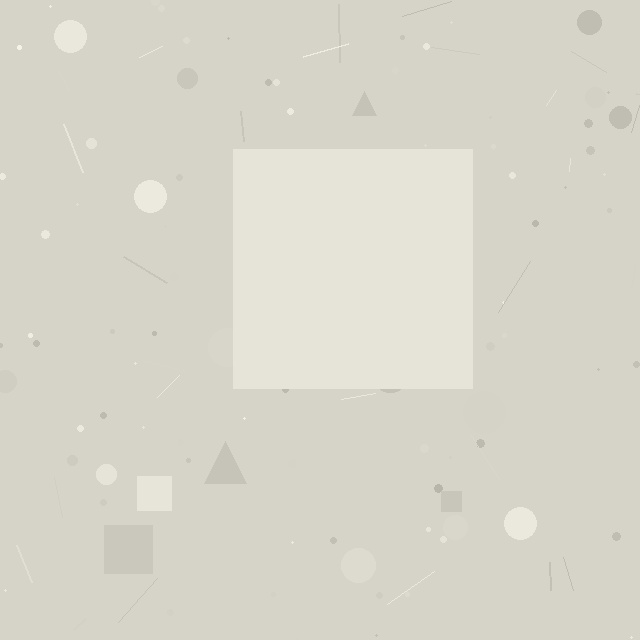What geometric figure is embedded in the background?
A square is embedded in the background.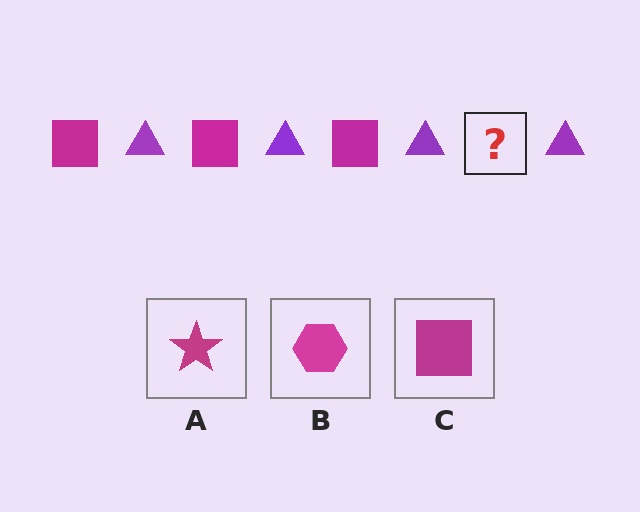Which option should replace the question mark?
Option C.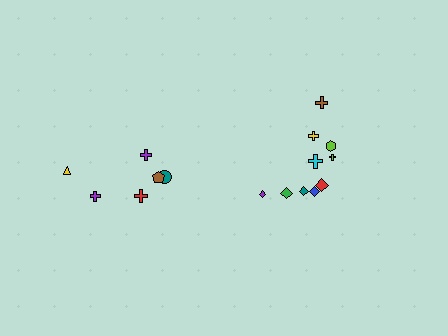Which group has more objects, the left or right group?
The right group.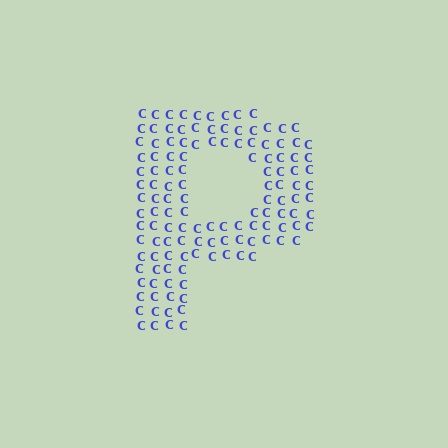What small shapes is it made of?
It is made of small letter C's.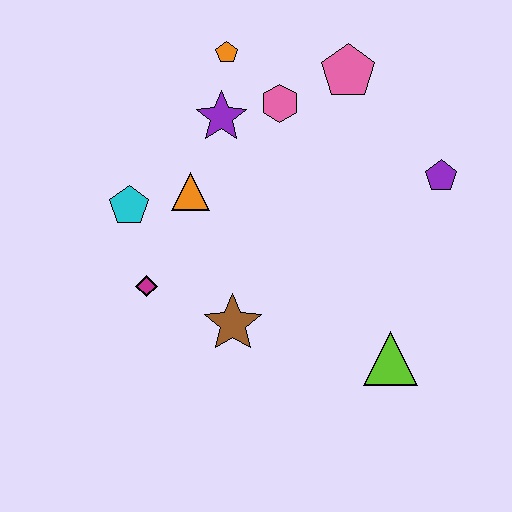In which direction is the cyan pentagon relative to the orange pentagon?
The cyan pentagon is below the orange pentagon.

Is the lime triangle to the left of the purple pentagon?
Yes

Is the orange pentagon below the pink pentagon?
No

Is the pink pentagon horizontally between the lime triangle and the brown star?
Yes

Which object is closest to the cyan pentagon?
The orange triangle is closest to the cyan pentagon.